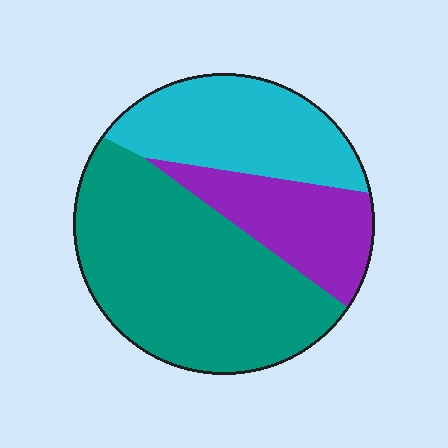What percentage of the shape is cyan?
Cyan covers 27% of the shape.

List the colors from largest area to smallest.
From largest to smallest: teal, cyan, purple.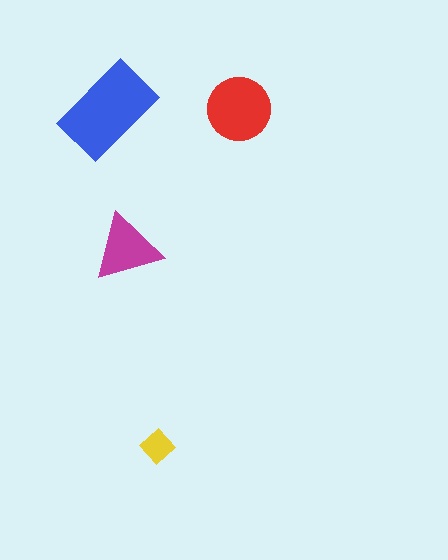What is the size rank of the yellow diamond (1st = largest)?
4th.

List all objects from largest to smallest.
The blue rectangle, the red circle, the magenta triangle, the yellow diamond.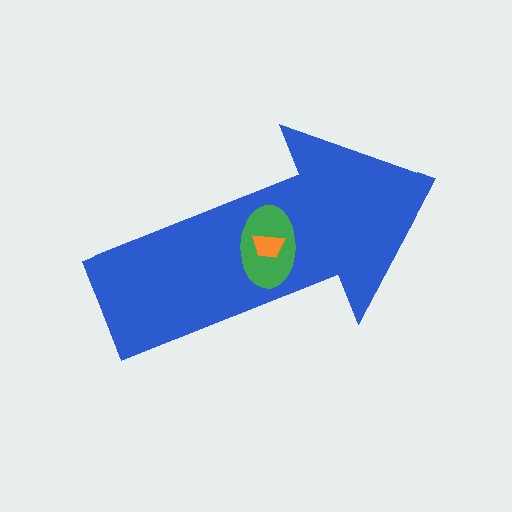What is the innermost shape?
The orange trapezoid.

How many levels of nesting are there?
3.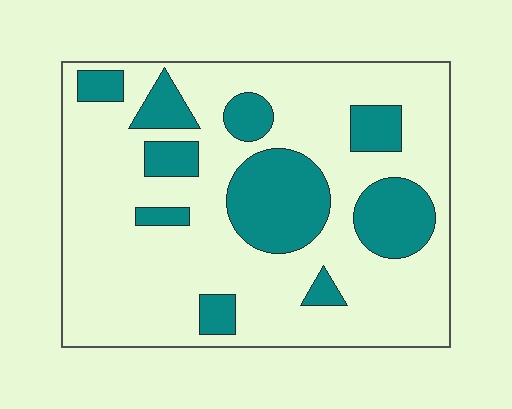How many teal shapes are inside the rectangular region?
10.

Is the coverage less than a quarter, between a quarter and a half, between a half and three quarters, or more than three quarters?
Less than a quarter.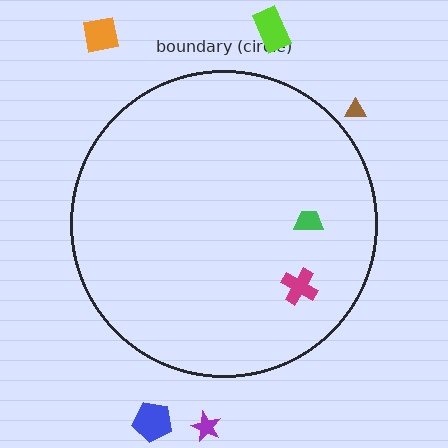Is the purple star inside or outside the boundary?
Outside.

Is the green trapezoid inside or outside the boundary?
Inside.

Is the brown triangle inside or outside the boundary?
Outside.